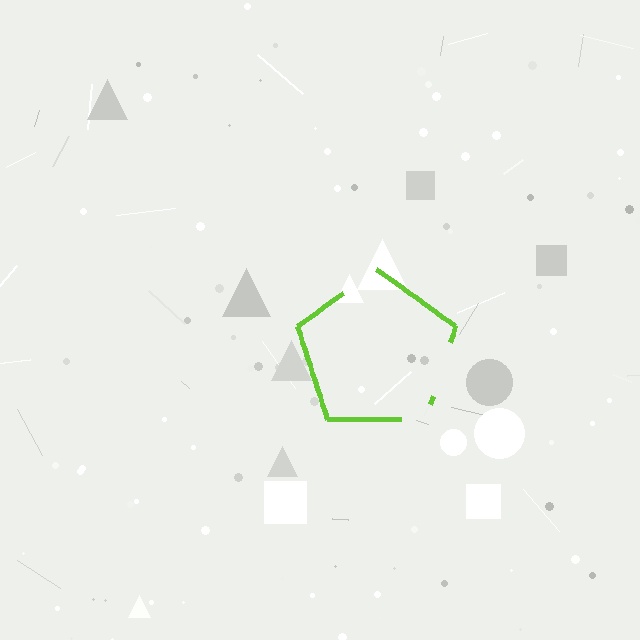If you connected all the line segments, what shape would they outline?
They would outline a pentagon.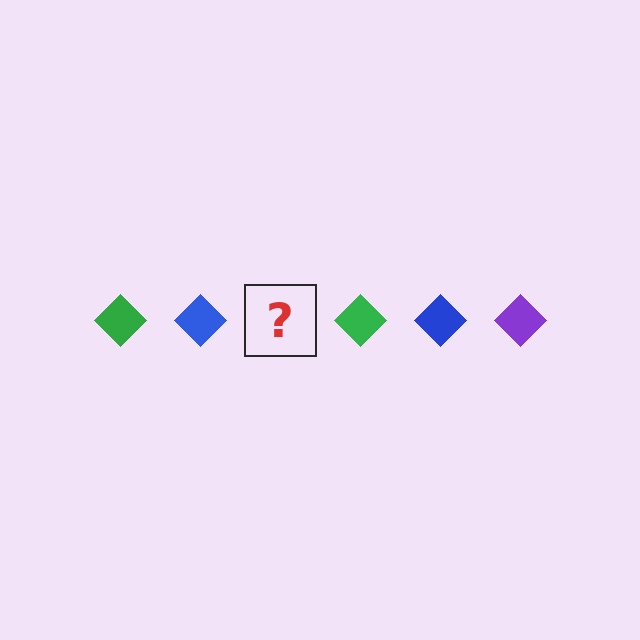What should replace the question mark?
The question mark should be replaced with a purple diamond.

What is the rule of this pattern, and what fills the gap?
The rule is that the pattern cycles through green, blue, purple diamonds. The gap should be filled with a purple diamond.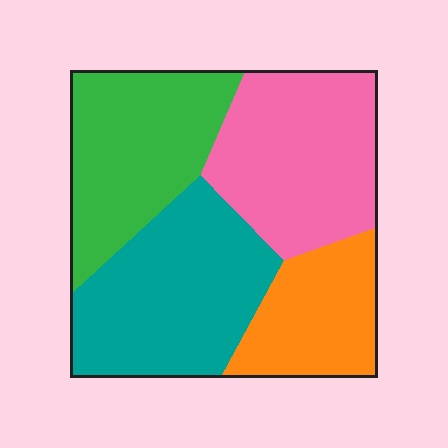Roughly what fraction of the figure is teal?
Teal takes up about one third (1/3) of the figure.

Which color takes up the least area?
Orange, at roughly 15%.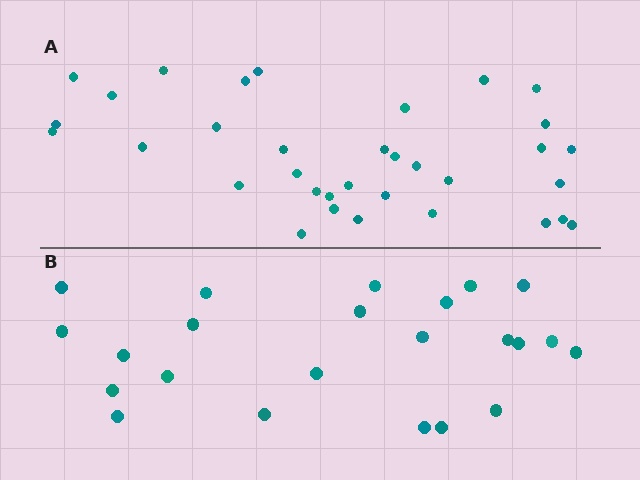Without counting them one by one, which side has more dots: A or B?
Region A (the top region) has more dots.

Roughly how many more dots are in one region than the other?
Region A has roughly 12 or so more dots than region B.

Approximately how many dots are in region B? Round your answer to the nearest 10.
About 20 dots. (The exact count is 23, which rounds to 20.)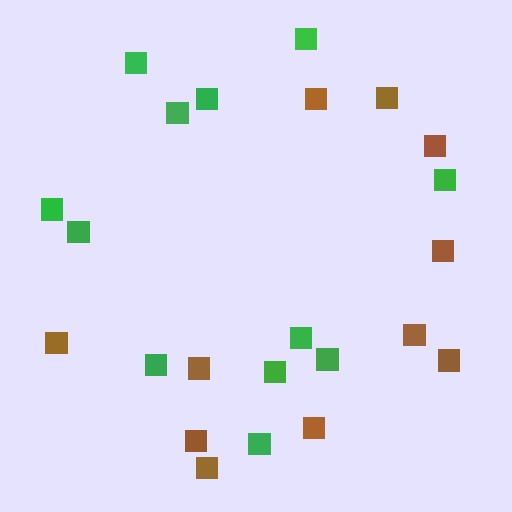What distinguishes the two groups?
There are 2 groups: one group of green squares (12) and one group of brown squares (11).